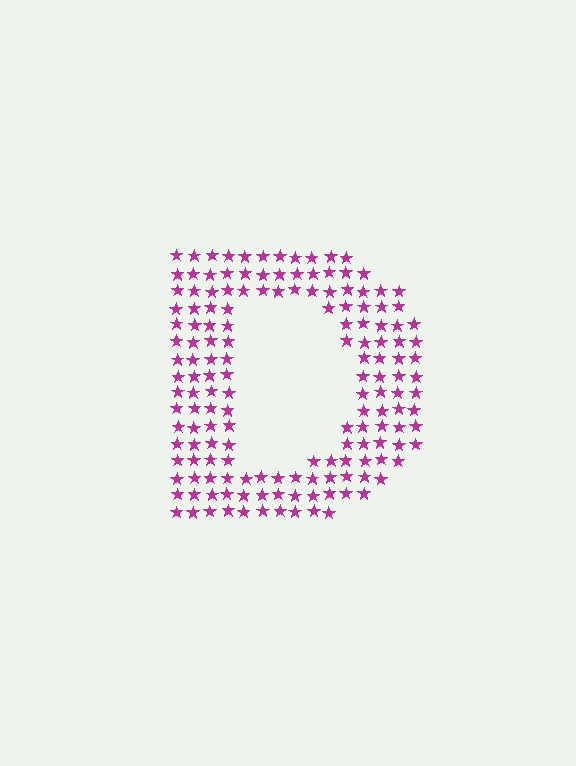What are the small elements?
The small elements are stars.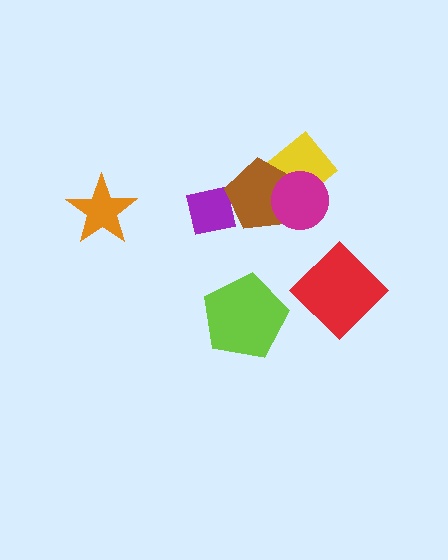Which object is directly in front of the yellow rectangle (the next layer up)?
The brown pentagon is directly in front of the yellow rectangle.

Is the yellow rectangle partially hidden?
Yes, it is partially covered by another shape.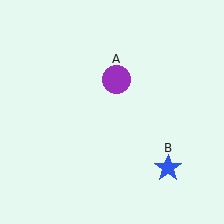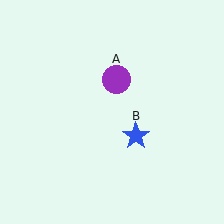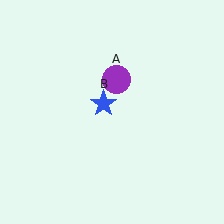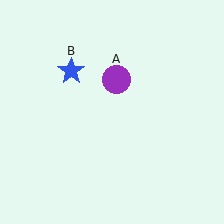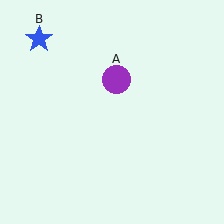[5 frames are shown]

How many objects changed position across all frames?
1 object changed position: blue star (object B).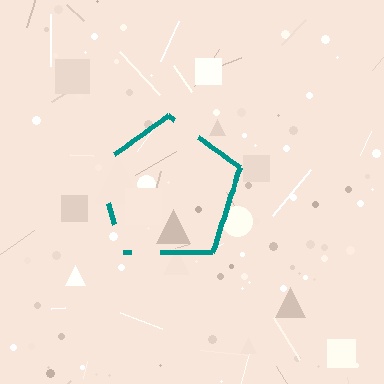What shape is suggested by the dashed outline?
The dashed outline suggests a pentagon.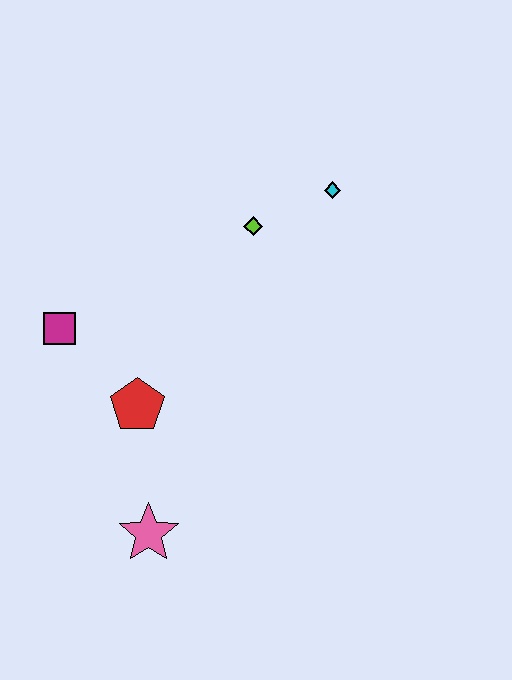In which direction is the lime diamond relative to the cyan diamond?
The lime diamond is to the left of the cyan diamond.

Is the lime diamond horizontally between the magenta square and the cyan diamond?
Yes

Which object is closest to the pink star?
The red pentagon is closest to the pink star.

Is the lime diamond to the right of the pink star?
Yes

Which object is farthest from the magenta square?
The cyan diamond is farthest from the magenta square.